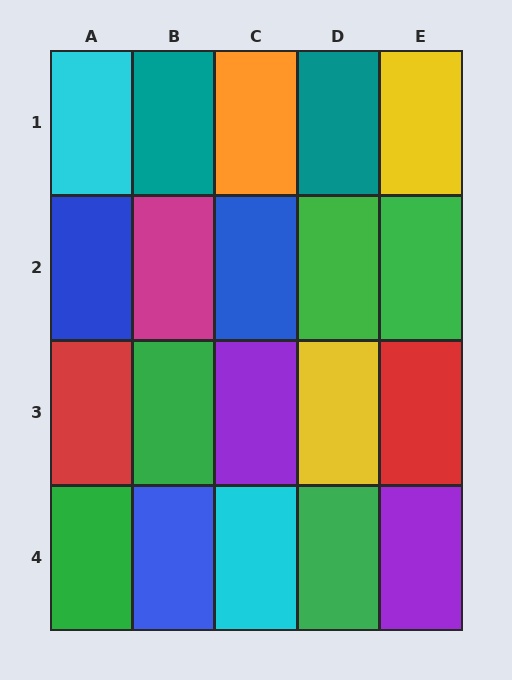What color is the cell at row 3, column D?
Yellow.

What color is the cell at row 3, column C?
Purple.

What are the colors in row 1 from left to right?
Cyan, teal, orange, teal, yellow.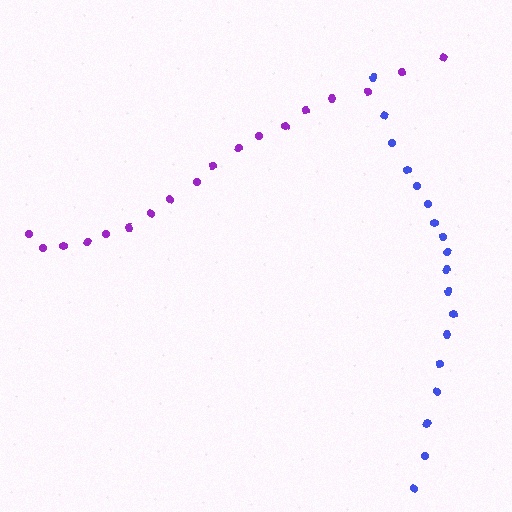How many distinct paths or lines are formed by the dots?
There are 2 distinct paths.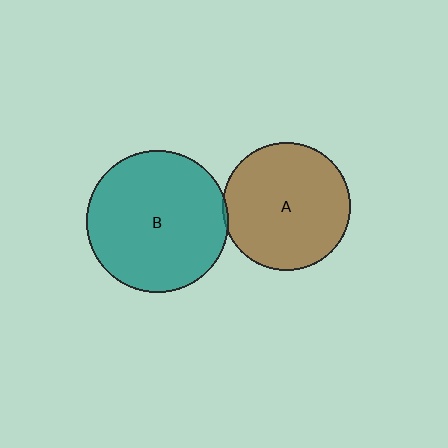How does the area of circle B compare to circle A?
Approximately 1.2 times.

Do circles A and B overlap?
Yes.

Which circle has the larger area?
Circle B (teal).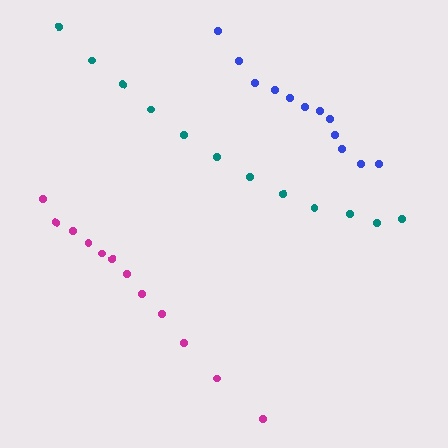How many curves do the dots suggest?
There are 3 distinct paths.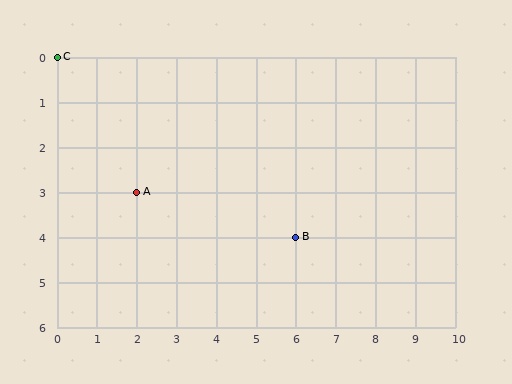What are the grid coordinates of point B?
Point B is at grid coordinates (6, 4).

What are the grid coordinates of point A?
Point A is at grid coordinates (2, 3).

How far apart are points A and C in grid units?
Points A and C are 2 columns and 3 rows apart (about 3.6 grid units diagonally).